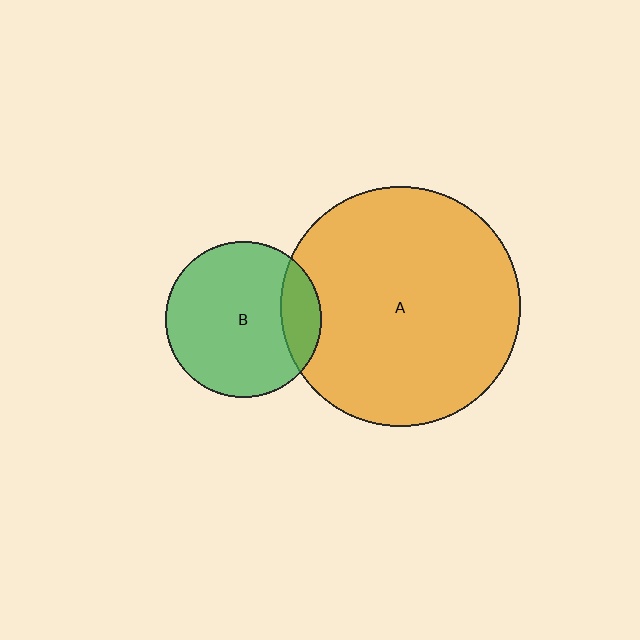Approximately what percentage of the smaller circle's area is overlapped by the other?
Approximately 15%.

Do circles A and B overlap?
Yes.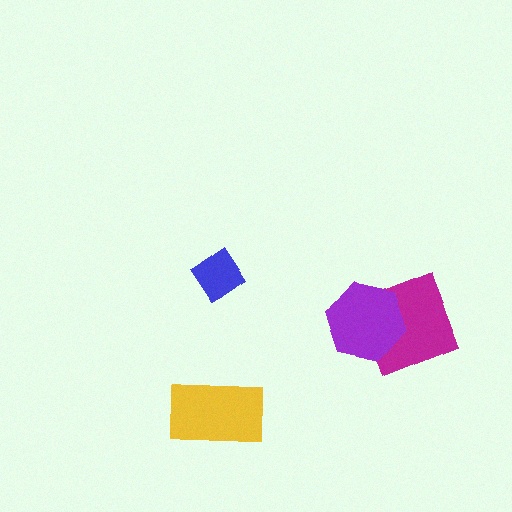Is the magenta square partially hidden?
Yes, it is partially covered by another shape.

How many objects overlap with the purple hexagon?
1 object overlaps with the purple hexagon.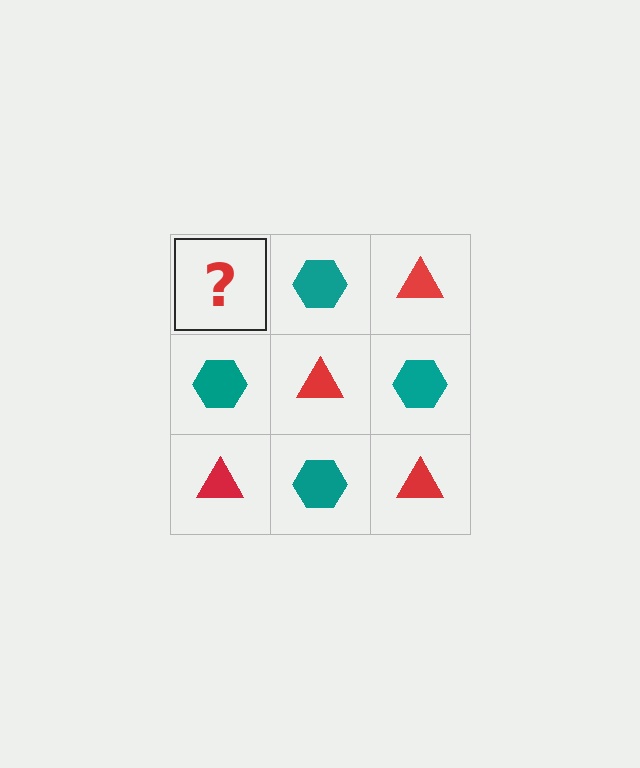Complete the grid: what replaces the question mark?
The question mark should be replaced with a red triangle.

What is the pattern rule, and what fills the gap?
The rule is that it alternates red triangle and teal hexagon in a checkerboard pattern. The gap should be filled with a red triangle.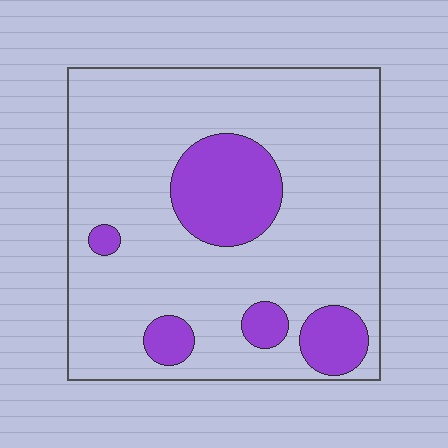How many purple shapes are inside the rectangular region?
5.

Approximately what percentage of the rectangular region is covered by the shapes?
Approximately 20%.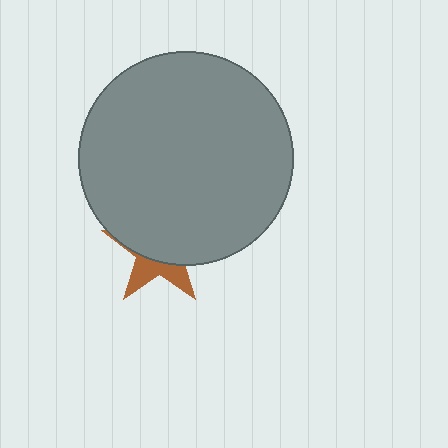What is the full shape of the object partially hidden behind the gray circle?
The partially hidden object is a brown star.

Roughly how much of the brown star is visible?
A small part of it is visible (roughly 33%).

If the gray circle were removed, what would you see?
You would see the complete brown star.